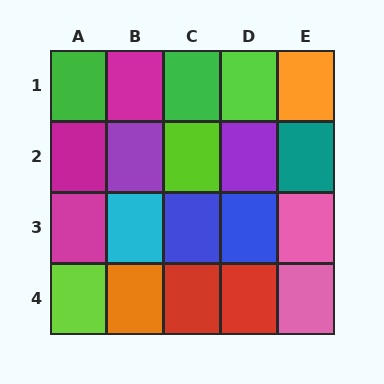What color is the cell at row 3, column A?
Magenta.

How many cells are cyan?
1 cell is cyan.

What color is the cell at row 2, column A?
Magenta.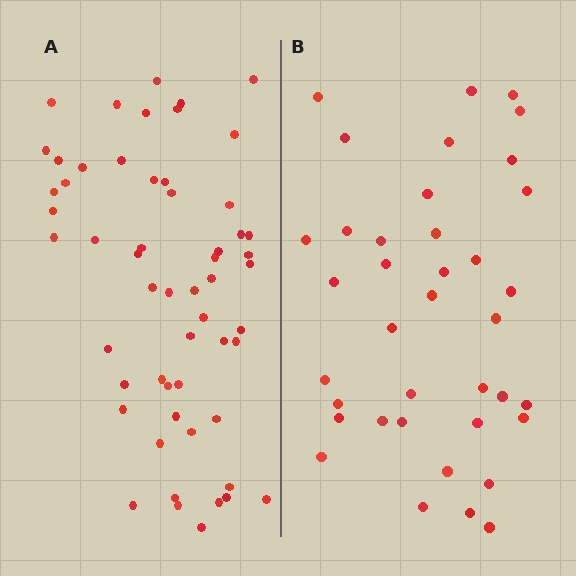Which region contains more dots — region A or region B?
Region A (the left region) has more dots.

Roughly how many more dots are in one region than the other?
Region A has approximately 20 more dots than region B.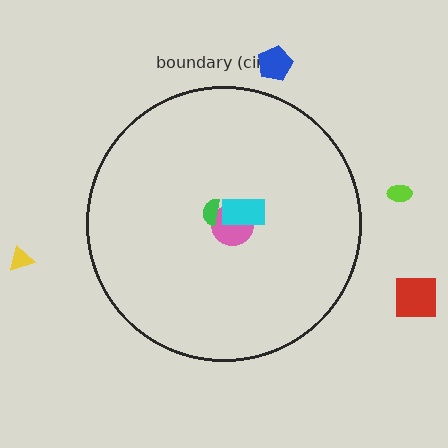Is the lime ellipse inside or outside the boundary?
Outside.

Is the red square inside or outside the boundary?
Outside.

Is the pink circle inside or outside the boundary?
Inside.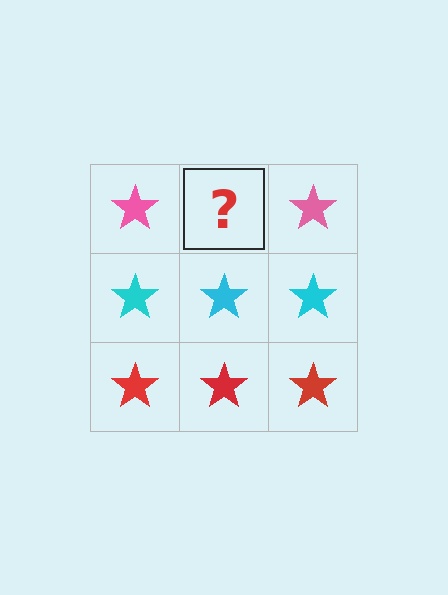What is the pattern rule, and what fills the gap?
The rule is that each row has a consistent color. The gap should be filled with a pink star.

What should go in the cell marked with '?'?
The missing cell should contain a pink star.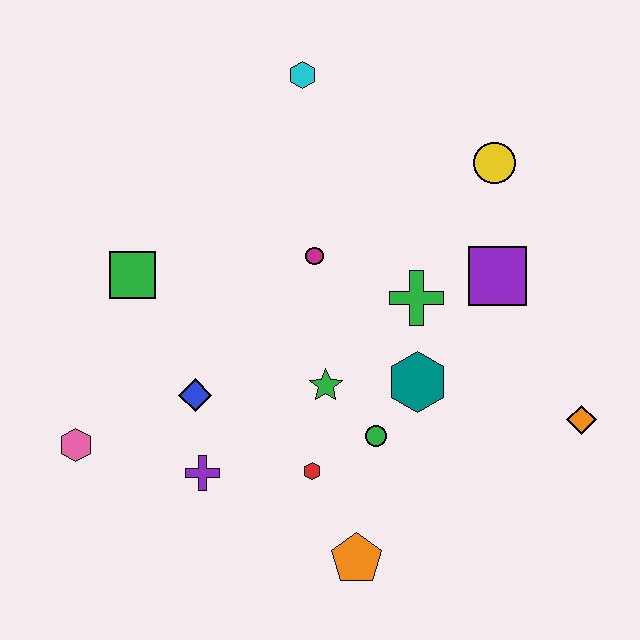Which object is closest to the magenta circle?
The green cross is closest to the magenta circle.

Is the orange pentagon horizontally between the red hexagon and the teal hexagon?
Yes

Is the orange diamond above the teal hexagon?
No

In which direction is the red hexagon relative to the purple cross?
The red hexagon is to the right of the purple cross.